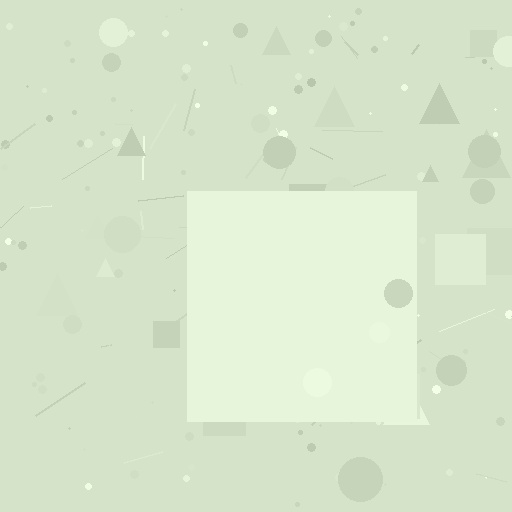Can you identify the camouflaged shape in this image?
The camouflaged shape is a square.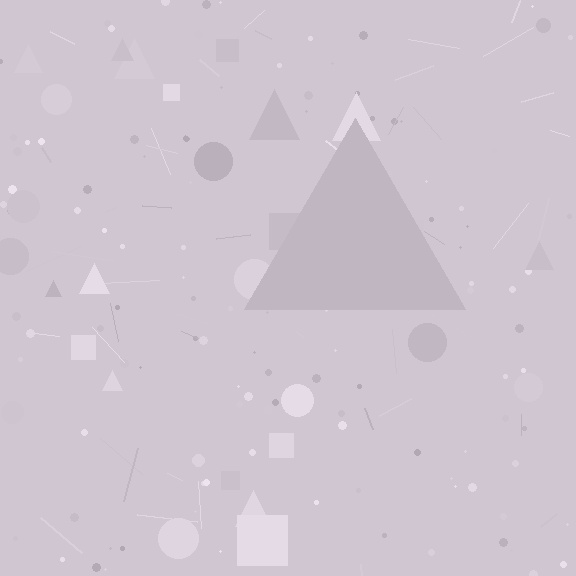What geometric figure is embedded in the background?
A triangle is embedded in the background.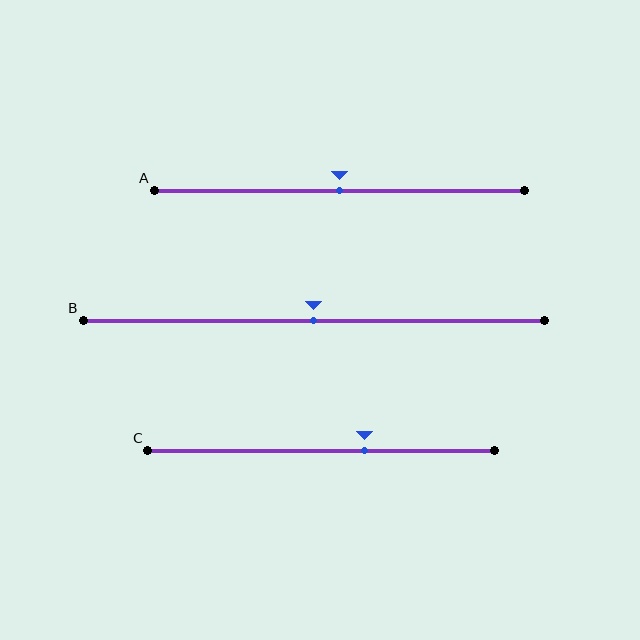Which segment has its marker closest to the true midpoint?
Segment A has its marker closest to the true midpoint.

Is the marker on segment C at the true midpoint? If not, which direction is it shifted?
No, the marker on segment C is shifted to the right by about 13% of the segment length.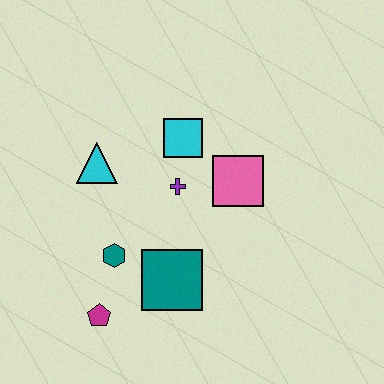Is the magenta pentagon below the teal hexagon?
Yes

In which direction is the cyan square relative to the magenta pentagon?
The cyan square is above the magenta pentagon.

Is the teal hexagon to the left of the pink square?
Yes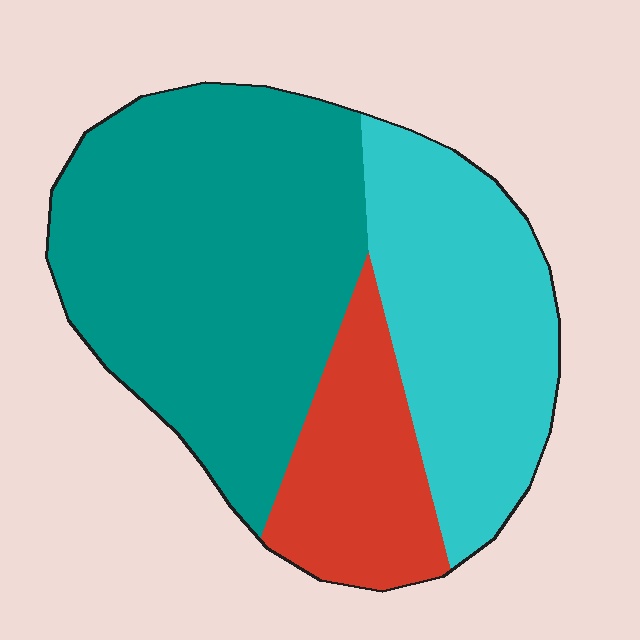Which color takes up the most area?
Teal, at roughly 50%.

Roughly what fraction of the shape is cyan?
Cyan takes up between a quarter and a half of the shape.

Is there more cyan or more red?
Cyan.